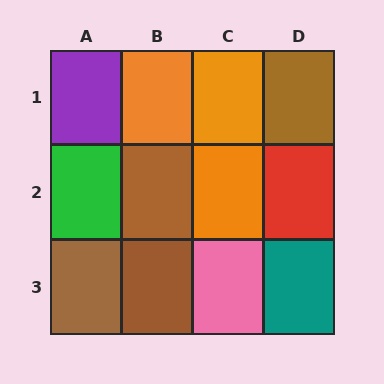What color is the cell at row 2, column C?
Orange.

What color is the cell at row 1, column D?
Brown.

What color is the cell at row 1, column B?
Orange.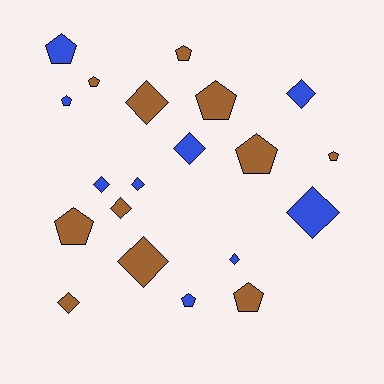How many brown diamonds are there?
There are 4 brown diamonds.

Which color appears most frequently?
Brown, with 11 objects.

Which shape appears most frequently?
Diamond, with 10 objects.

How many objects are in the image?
There are 20 objects.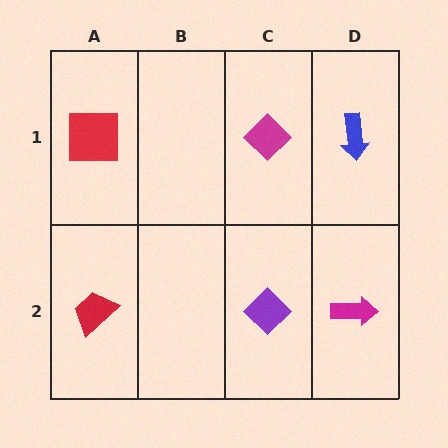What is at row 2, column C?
A purple diamond.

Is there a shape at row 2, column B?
No, that cell is empty.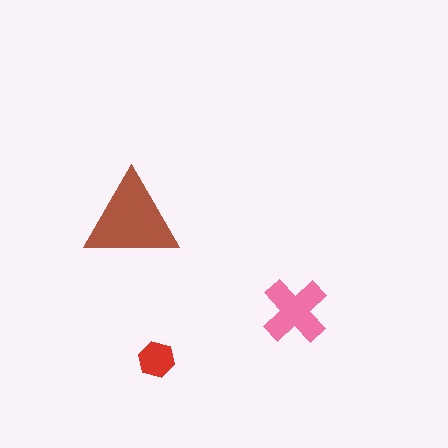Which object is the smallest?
The red hexagon.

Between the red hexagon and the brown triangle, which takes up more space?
The brown triangle.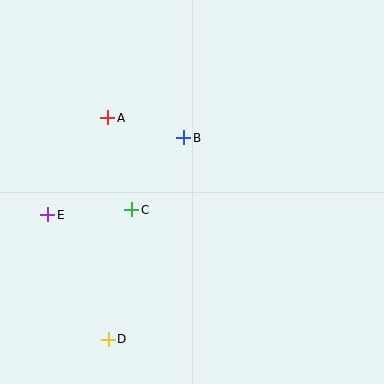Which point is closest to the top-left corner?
Point A is closest to the top-left corner.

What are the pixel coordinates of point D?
Point D is at (108, 339).